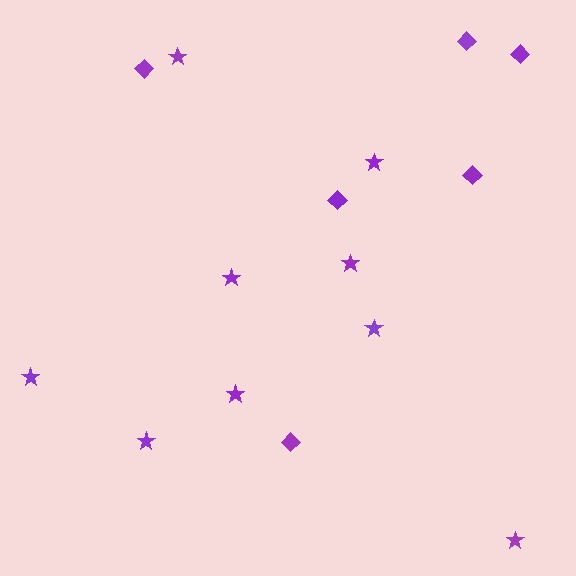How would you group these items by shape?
There are 2 groups: one group of diamonds (6) and one group of stars (9).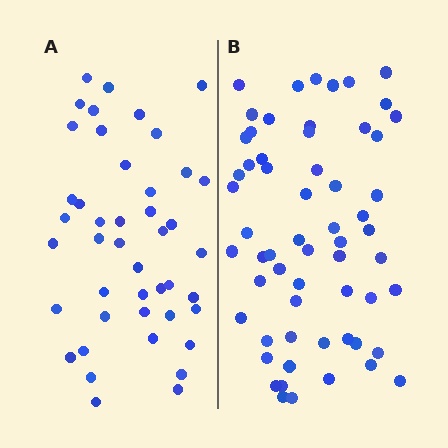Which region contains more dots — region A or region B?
Region B (the right region) has more dots.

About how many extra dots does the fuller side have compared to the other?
Region B has approximately 15 more dots than region A.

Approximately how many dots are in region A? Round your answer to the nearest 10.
About 40 dots. (The exact count is 44, which rounds to 40.)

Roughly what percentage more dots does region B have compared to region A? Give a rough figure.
About 35% more.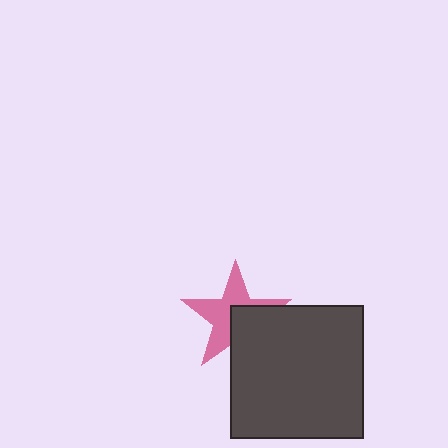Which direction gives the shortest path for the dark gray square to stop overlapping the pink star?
Moving toward the lower-right gives the shortest separation.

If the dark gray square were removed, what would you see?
You would see the complete pink star.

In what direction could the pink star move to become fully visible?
The pink star could move toward the upper-left. That would shift it out from behind the dark gray square entirely.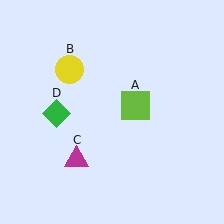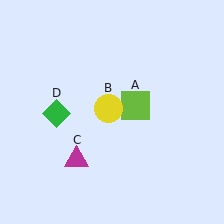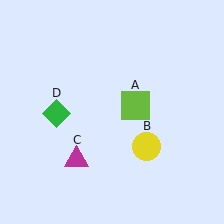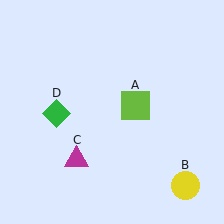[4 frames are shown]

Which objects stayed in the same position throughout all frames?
Lime square (object A) and magenta triangle (object C) and green diamond (object D) remained stationary.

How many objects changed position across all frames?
1 object changed position: yellow circle (object B).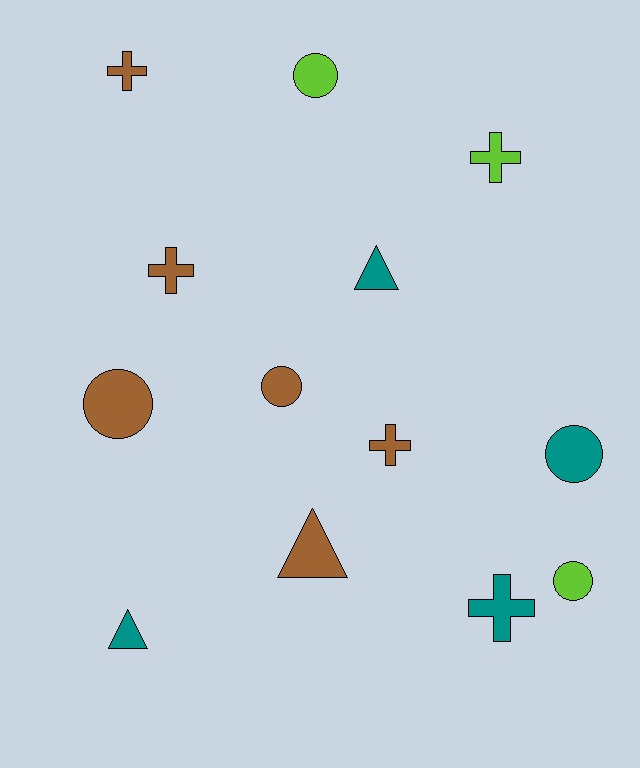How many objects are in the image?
There are 13 objects.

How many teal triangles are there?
There are 2 teal triangles.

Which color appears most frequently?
Brown, with 6 objects.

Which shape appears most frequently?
Cross, with 5 objects.